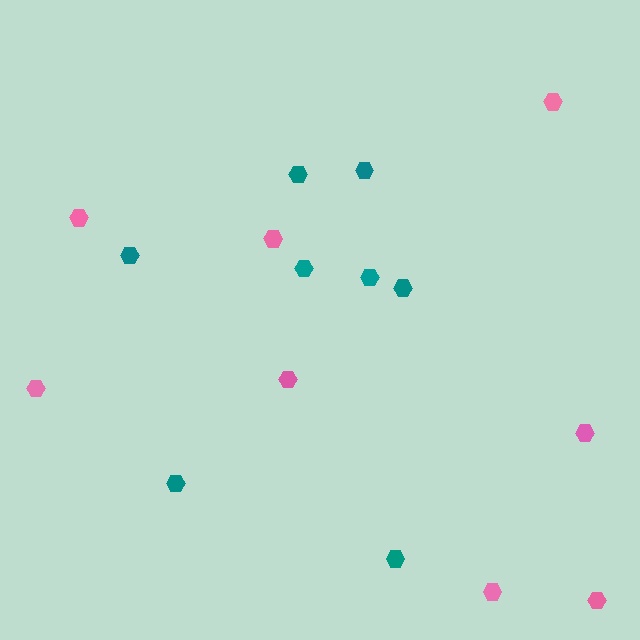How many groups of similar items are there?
There are 2 groups: one group of pink hexagons (8) and one group of teal hexagons (8).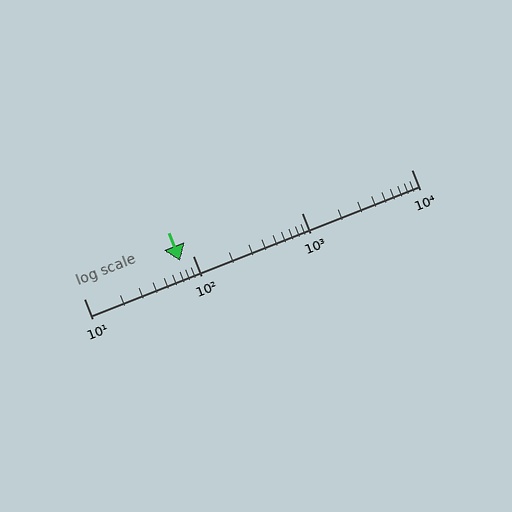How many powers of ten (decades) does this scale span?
The scale spans 3 decades, from 10 to 10000.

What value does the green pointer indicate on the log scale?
The pointer indicates approximately 76.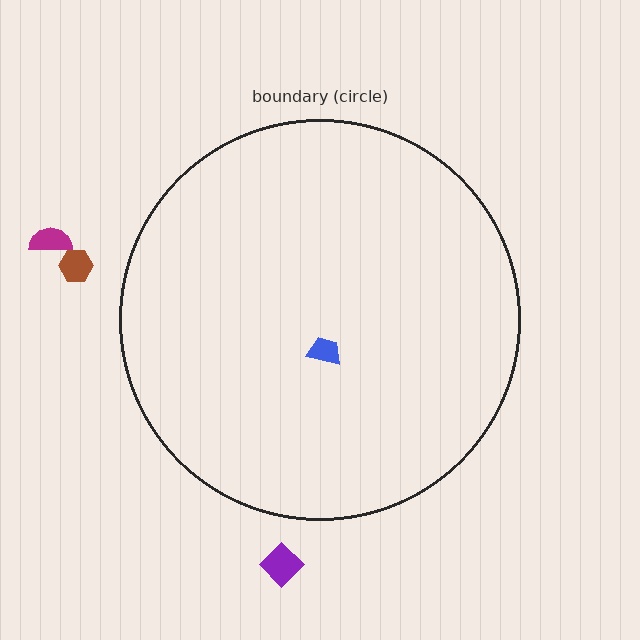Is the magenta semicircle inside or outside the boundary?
Outside.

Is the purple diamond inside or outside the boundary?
Outside.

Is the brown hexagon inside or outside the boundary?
Outside.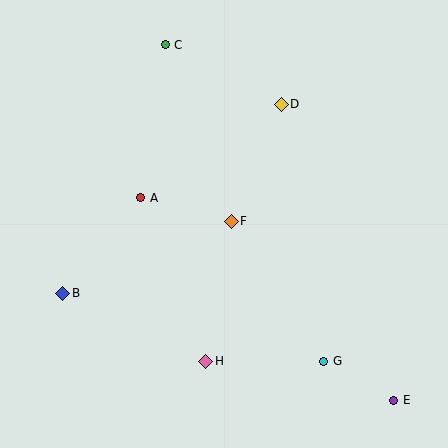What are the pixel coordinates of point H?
Point H is at (206, 361).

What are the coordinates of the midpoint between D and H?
The midpoint between D and H is at (244, 233).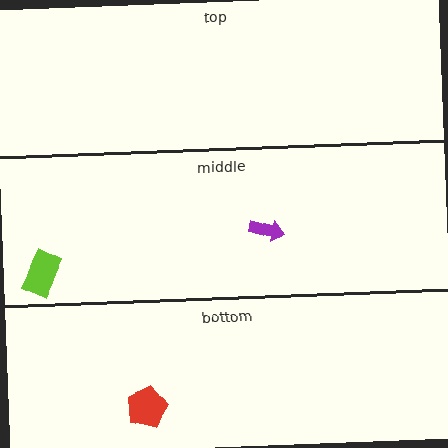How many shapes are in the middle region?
2.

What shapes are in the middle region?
The lime rectangle, the purple arrow.